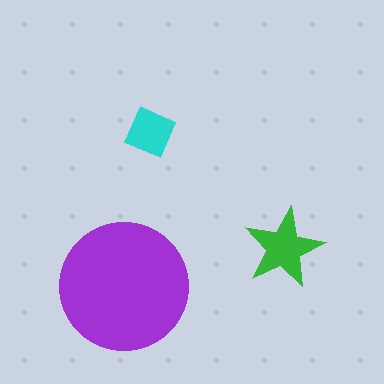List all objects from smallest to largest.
The cyan diamond, the green star, the purple circle.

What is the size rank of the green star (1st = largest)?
2nd.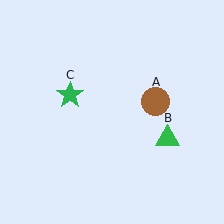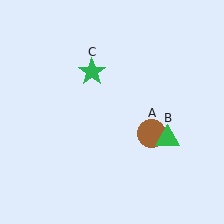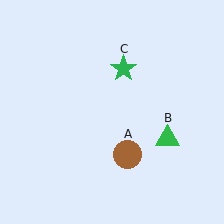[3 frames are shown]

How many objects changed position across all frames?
2 objects changed position: brown circle (object A), green star (object C).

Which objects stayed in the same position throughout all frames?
Green triangle (object B) remained stationary.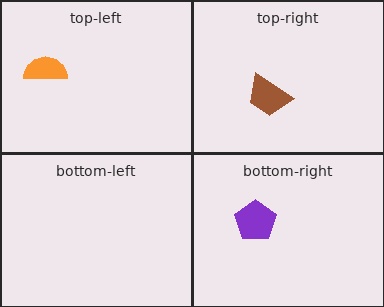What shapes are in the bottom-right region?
The purple pentagon.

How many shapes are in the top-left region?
1.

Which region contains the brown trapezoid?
The top-right region.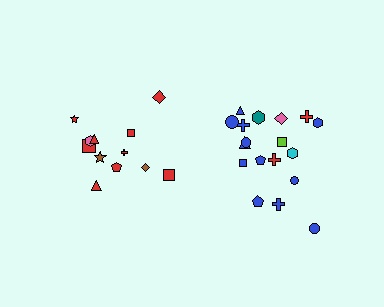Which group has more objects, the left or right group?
The right group.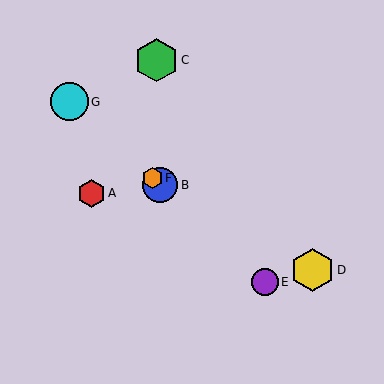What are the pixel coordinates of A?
Object A is at (91, 193).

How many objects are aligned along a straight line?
4 objects (B, E, F, G) are aligned along a straight line.